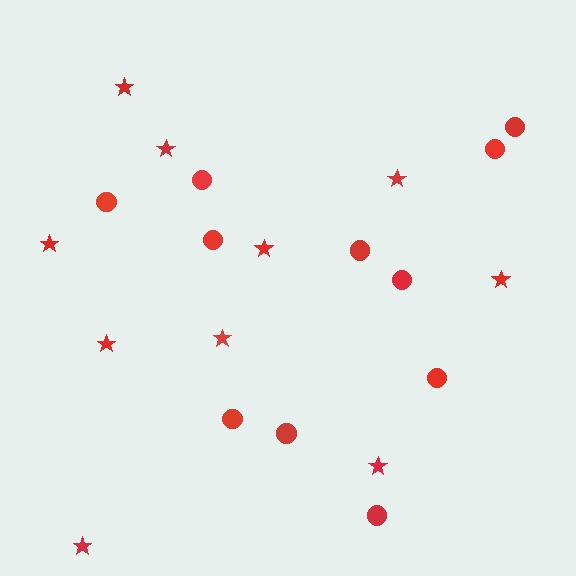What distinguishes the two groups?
There are 2 groups: one group of stars (10) and one group of circles (11).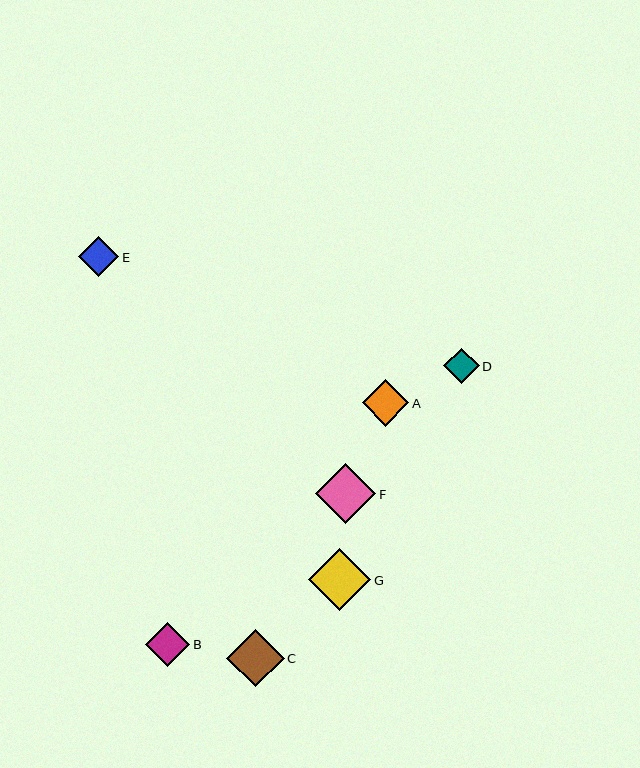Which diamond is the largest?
Diamond G is the largest with a size of approximately 62 pixels.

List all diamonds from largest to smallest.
From largest to smallest: G, F, C, A, B, E, D.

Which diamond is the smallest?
Diamond D is the smallest with a size of approximately 36 pixels.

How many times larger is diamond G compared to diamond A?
Diamond G is approximately 1.3 times the size of diamond A.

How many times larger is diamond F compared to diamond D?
Diamond F is approximately 1.7 times the size of diamond D.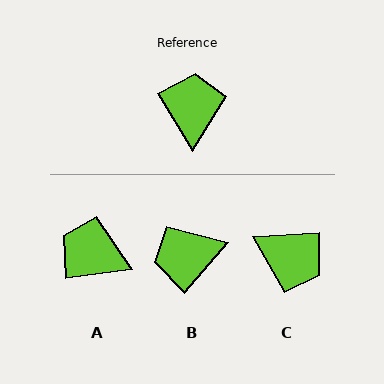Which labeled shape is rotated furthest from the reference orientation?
C, about 117 degrees away.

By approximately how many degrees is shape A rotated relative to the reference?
Approximately 67 degrees counter-clockwise.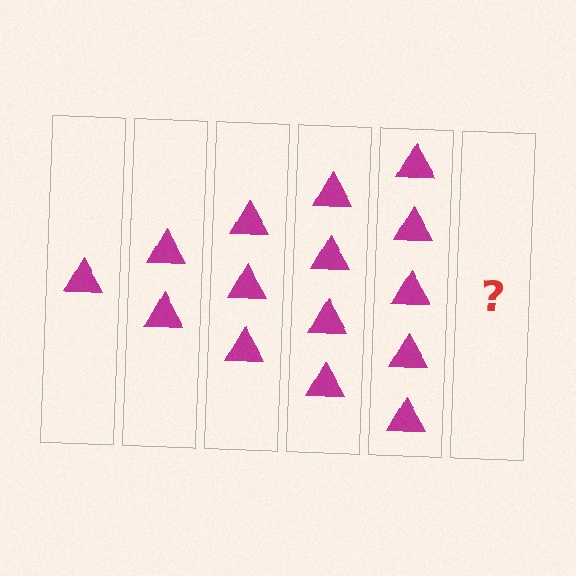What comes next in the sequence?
The next element should be 6 triangles.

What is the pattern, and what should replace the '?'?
The pattern is that each step adds one more triangle. The '?' should be 6 triangles.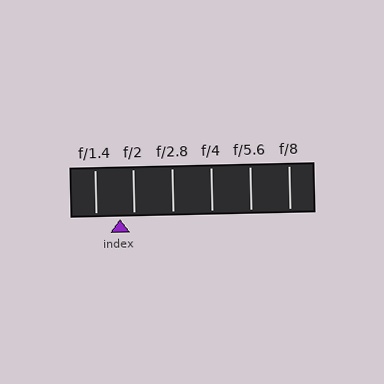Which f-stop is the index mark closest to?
The index mark is closest to f/2.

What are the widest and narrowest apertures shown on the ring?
The widest aperture shown is f/1.4 and the narrowest is f/8.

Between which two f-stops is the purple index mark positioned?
The index mark is between f/1.4 and f/2.